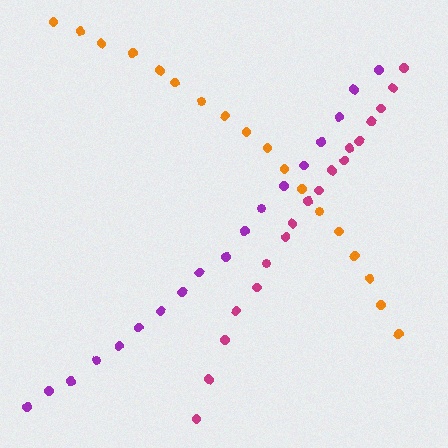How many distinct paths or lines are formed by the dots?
There are 3 distinct paths.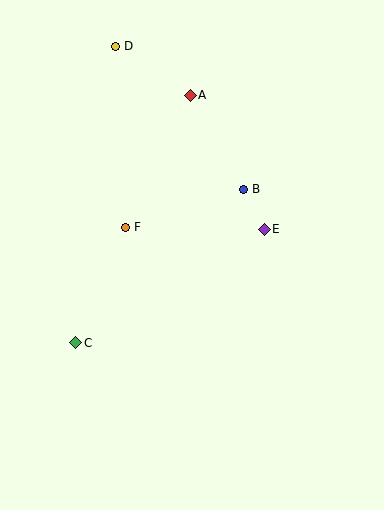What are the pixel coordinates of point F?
Point F is at (126, 227).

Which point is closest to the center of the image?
Point F at (126, 227) is closest to the center.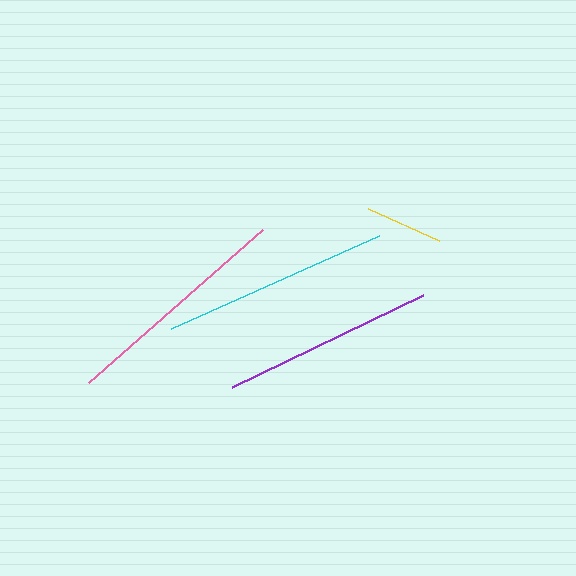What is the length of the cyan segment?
The cyan segment is approximately 228 pixels long.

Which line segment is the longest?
The pink line is the longest at approximately 231 pixels.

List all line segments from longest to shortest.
From longest to shortest: pink, cyan, purple, yellow.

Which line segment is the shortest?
The yellow line is the shortest at approximately 77 pixels.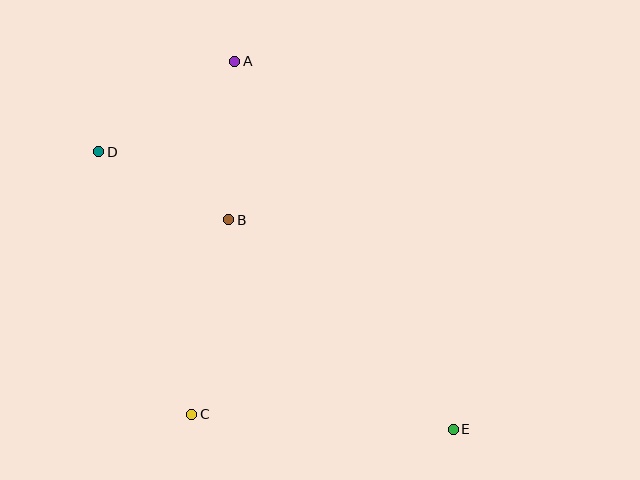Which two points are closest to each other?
Points B and D are closest to each other.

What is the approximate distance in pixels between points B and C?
The distance between B and C is approximately 198 pixels.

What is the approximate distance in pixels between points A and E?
The distance between A and E is approximately 428 pixels.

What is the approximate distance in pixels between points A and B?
The distance between A and B is approximately 159 pixels.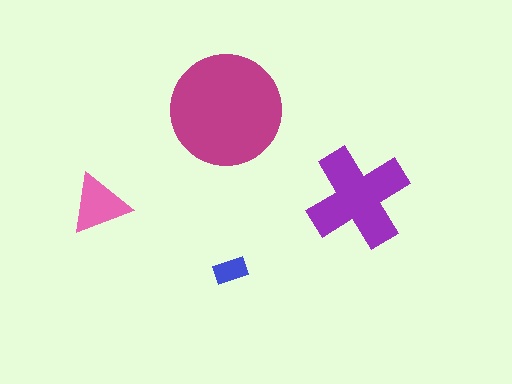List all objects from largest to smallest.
The magenta circle, the purple cross, the pink triangle, the blue rectangle.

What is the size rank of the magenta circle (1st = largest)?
1st.